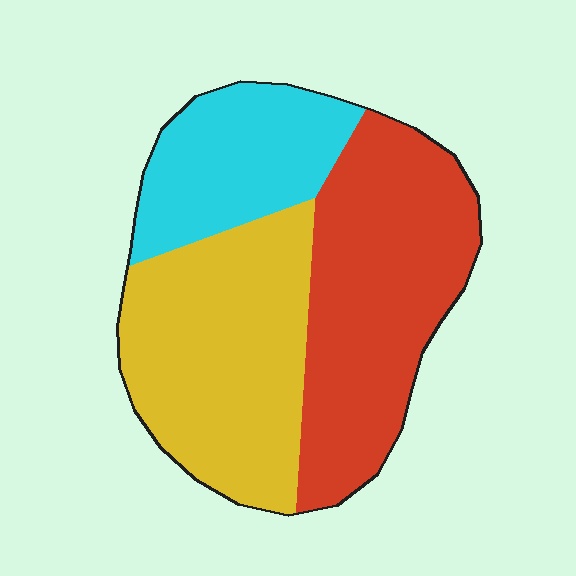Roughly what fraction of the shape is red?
Red takes up between a third and a half of the shape.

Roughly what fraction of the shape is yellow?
Yellow covers roughly 40% of the shape.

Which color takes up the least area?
Cyan, at roughly 20%.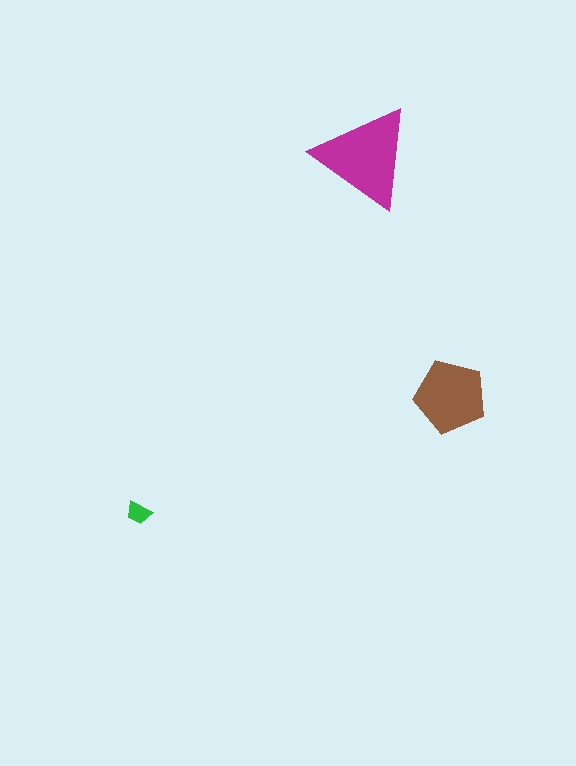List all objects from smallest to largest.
The green trapezoid, the brown pentagon, the magenta triangle.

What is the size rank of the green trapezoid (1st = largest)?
3rd.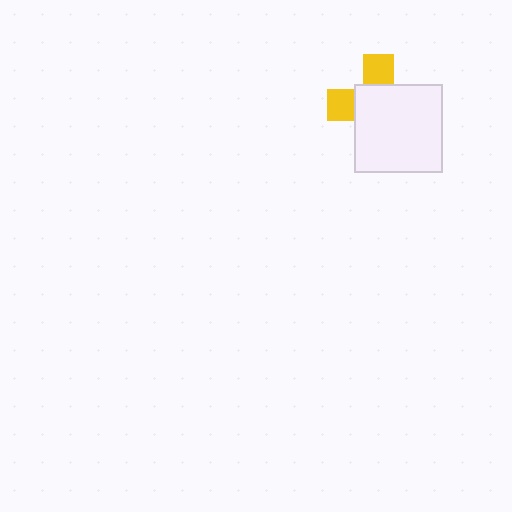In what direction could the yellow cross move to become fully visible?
The yellow cross could move toward the upper-left. That would shift it out from behind the white square entirely.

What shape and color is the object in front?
The object in front is a white square.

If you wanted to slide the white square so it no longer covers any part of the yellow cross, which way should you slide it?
Slide it toward the lower-right — that is the most direct way to separate the two shapes.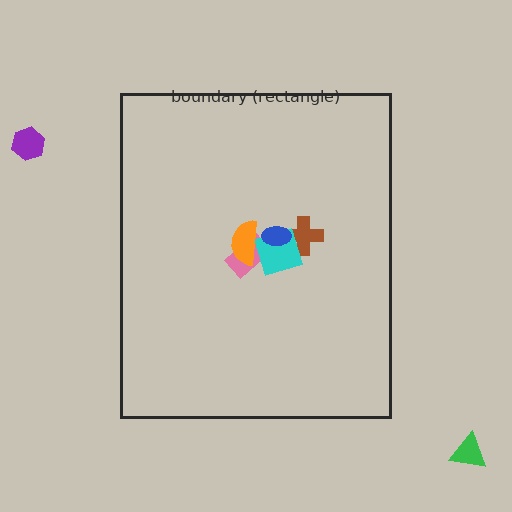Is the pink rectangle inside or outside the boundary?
Inside.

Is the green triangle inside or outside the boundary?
Outside.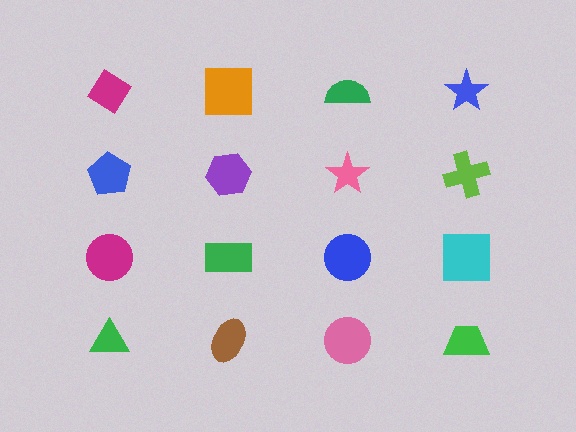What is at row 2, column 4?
A lime cross.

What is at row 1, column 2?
An orange square.